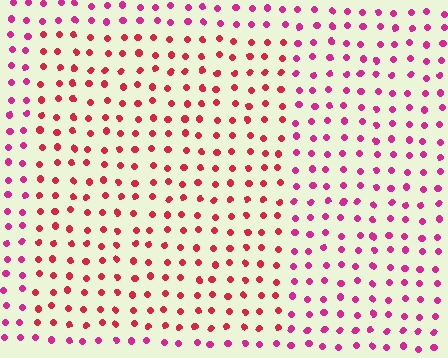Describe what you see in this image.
The image is filled with small magenta elements in a uniform arrangement. A rectangle-shaped region is visible where the elements are tinted to a slightly different hue, forming a subtle color boundary.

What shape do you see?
I see a rectangle.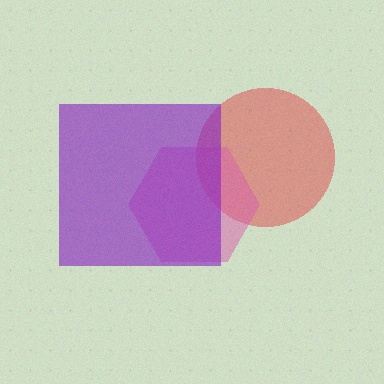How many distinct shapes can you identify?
There are 3 distinct shapes: a red circle, a pink hexagon, a purple square.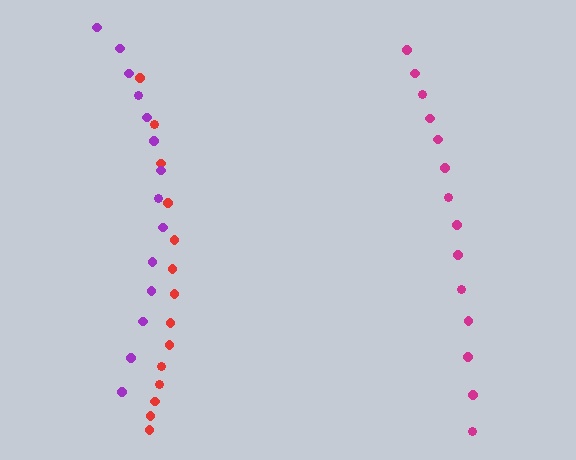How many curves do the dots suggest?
There are 3 distinct paths.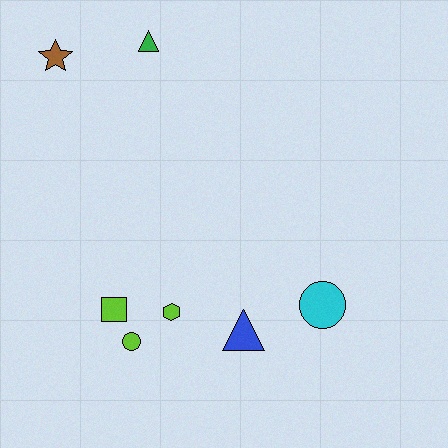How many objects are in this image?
There are 7 objects.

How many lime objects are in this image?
There are 3 lime objects.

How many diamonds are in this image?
There are no diamonds.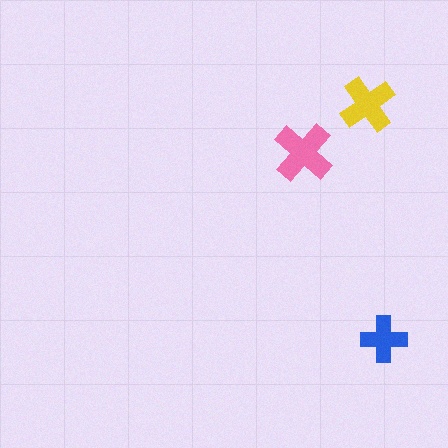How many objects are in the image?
There are 3 objects in the image.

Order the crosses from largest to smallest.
the pink one, the yellow one, the blue one.